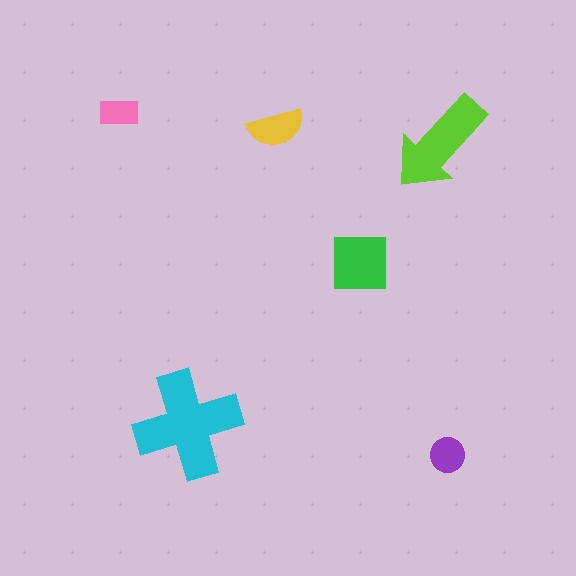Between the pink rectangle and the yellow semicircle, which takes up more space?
The yellow semicircle.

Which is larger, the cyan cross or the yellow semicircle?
The cyan cross.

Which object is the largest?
The cyan cross.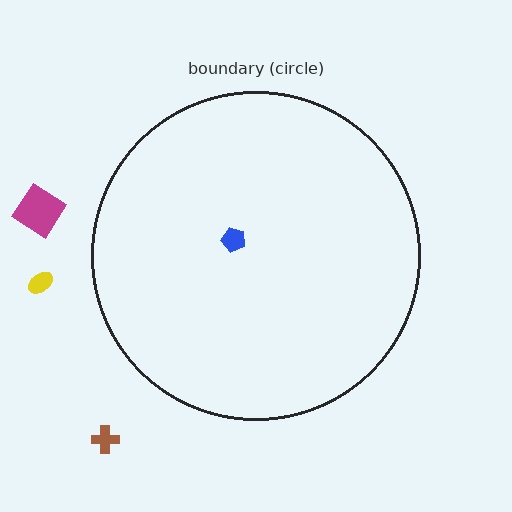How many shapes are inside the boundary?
1 inside, 3 outside.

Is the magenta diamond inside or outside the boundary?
Outside.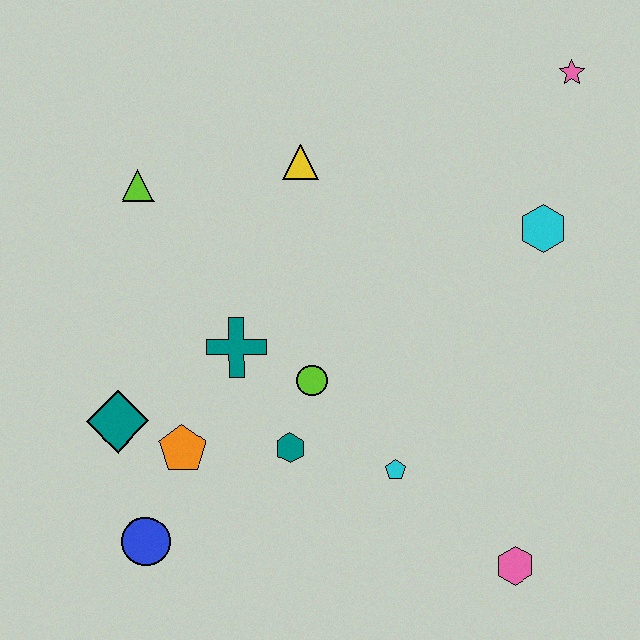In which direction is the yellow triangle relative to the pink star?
The yellow triangle is to the left of the pink star.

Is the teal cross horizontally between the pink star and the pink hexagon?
No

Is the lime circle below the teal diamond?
No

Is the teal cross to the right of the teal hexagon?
No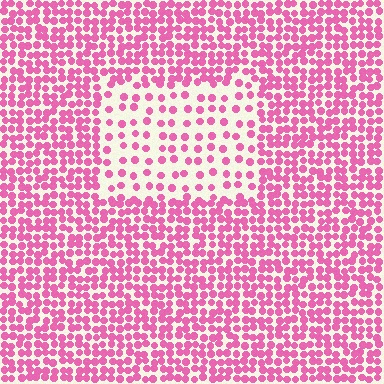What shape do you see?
I see a rectangle.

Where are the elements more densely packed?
The elements are more densely packed outside the rectangle boundary.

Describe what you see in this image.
The image contains small pink elements arranged at two different densities. A rectangle-shaped region is visible where the elements are less densely packed than the surrounding area.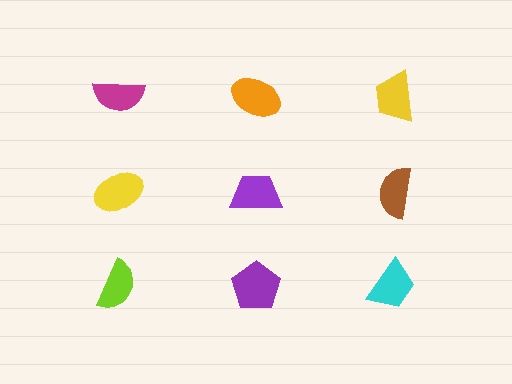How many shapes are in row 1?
3 shapes.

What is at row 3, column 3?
A cyan trapezoid.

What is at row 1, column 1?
A magenta semicircle.